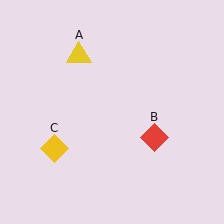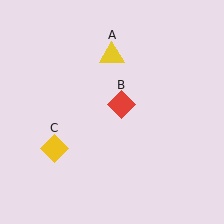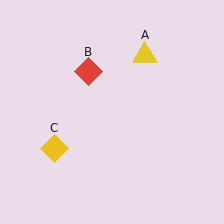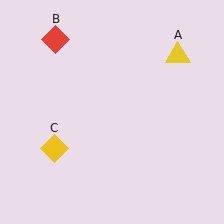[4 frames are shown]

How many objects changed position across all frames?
2 objects changed position: yellow triangle (object A), red diamond (object B).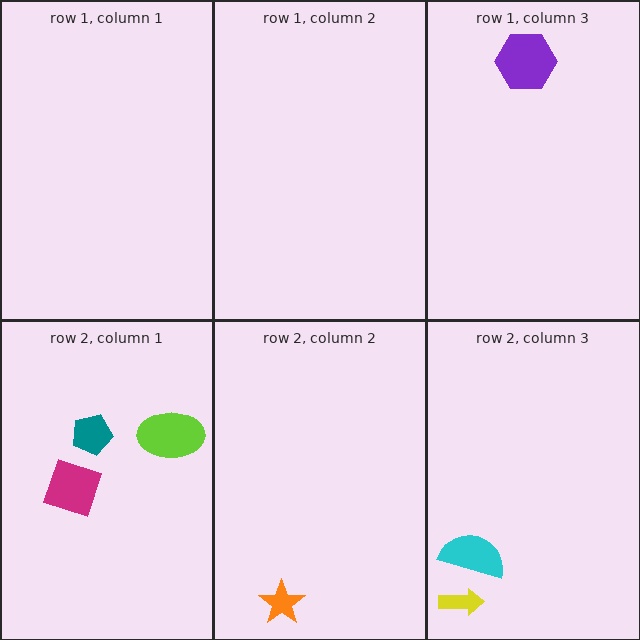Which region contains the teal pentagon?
The row 2, column 1 region.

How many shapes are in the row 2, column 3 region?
2.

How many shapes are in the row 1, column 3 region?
1.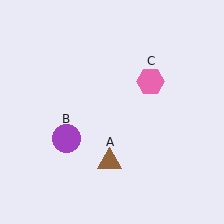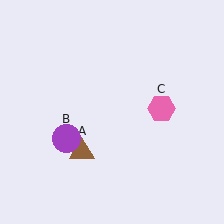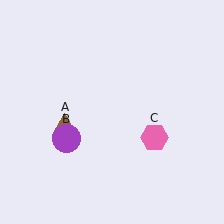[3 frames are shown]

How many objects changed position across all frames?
2 objects changed position: brown triangle (object A), pink hexagon (object C).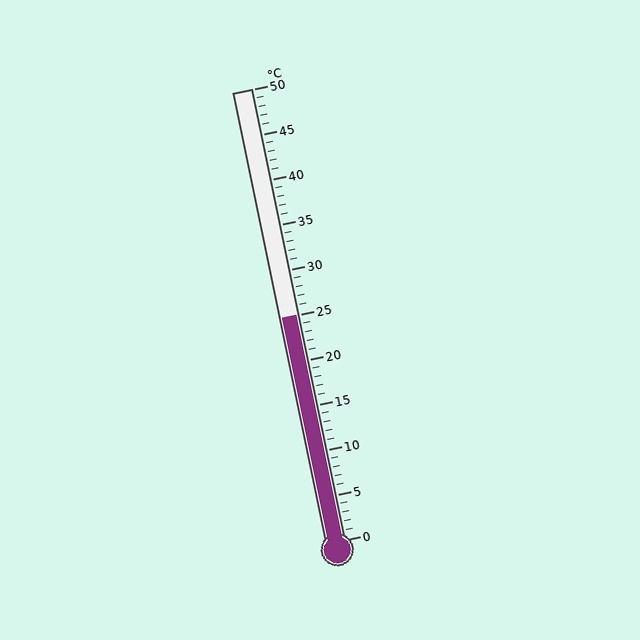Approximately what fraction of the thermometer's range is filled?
The thermometer is filled to approximately 50% of its range.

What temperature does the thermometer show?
The thermometer shows approximately 25°C.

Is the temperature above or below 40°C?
The temperature is below 40°C.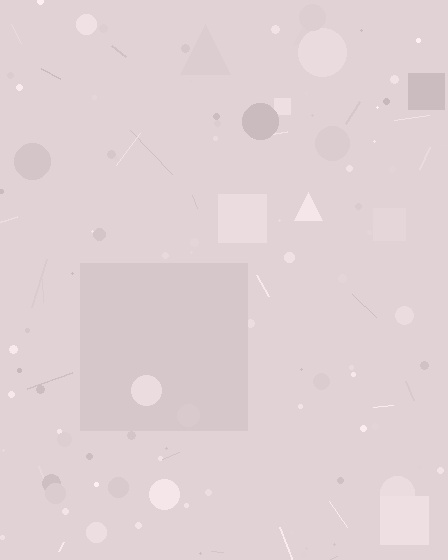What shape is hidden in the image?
A square is hidden in the image.